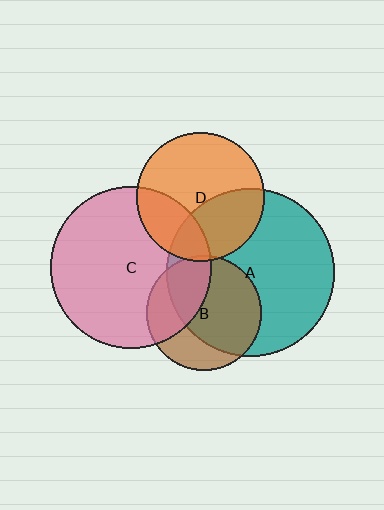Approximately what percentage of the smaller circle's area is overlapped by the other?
Approximately 15%.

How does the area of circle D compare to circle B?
Approximately 1.2 times.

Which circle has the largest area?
Circle A (teal).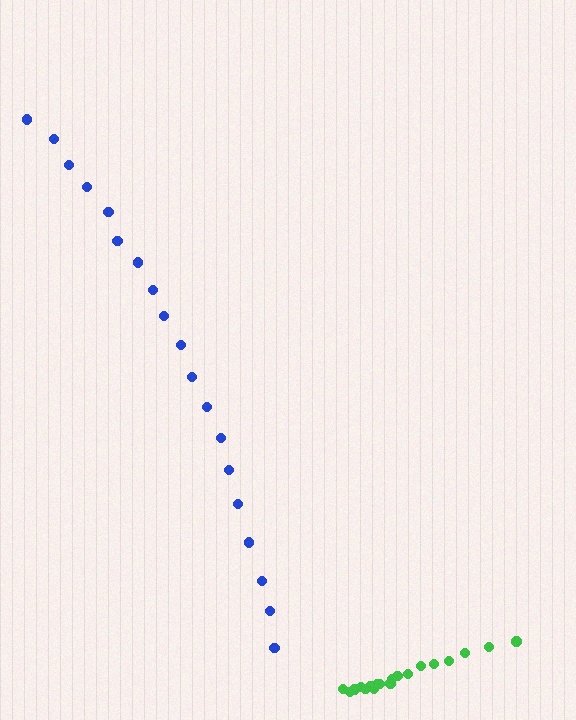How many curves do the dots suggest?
There are 2 distinct paths.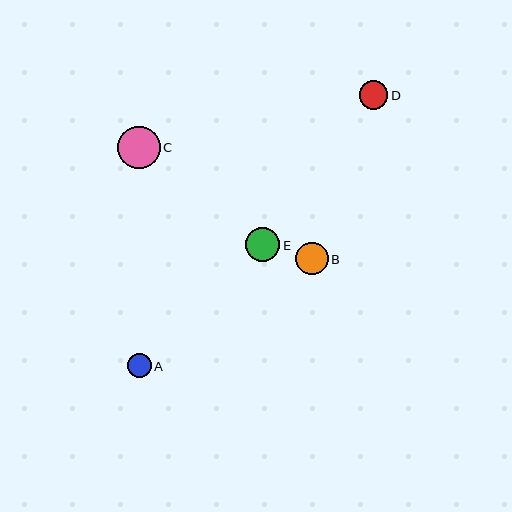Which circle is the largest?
Circle C is the largest with a size of approximately 42 pixels.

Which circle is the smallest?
Circle A is the smallest with a size of approximately 24 pixels.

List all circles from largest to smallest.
From largest to smallest: C, E, B, D, A.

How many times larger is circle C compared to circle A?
Circle C is approximately 1.8 times the size of circle A.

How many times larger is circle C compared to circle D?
Circle C is approximately 1.5 times the size of circle D.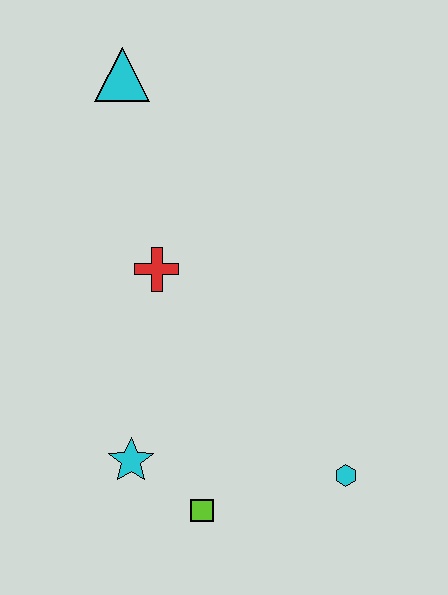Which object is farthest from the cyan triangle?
The cyan hexagon is farthest from the cyan triangle.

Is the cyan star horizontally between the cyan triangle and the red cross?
Yes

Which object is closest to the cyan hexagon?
The lime square is closest to the cyan hexagon.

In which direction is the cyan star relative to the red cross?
The cyan star is below the red cross.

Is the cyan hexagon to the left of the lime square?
No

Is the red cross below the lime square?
No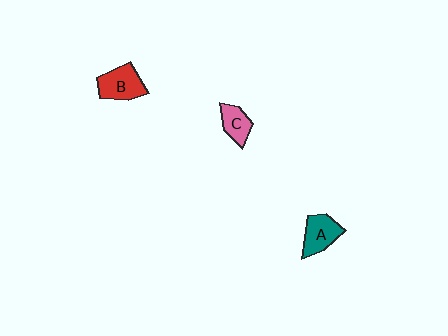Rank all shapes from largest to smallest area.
From largest to smallest: B (red), A (teal), C (pink).